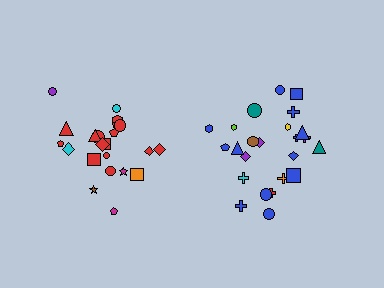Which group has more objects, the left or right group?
The right group.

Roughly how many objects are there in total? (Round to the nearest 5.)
Roughly 45 objects in total.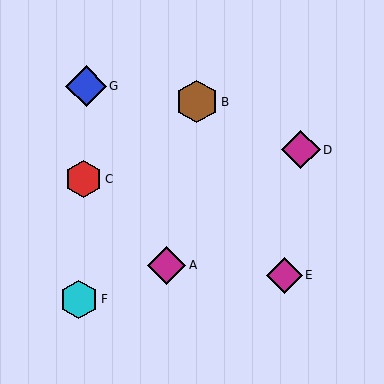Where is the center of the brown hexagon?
The center of the brown hexagon is at (197, 102).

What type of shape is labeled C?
Shape C is a red hexagon.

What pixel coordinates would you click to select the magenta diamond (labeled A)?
Click at (167, 265) to select the magenta diamond A.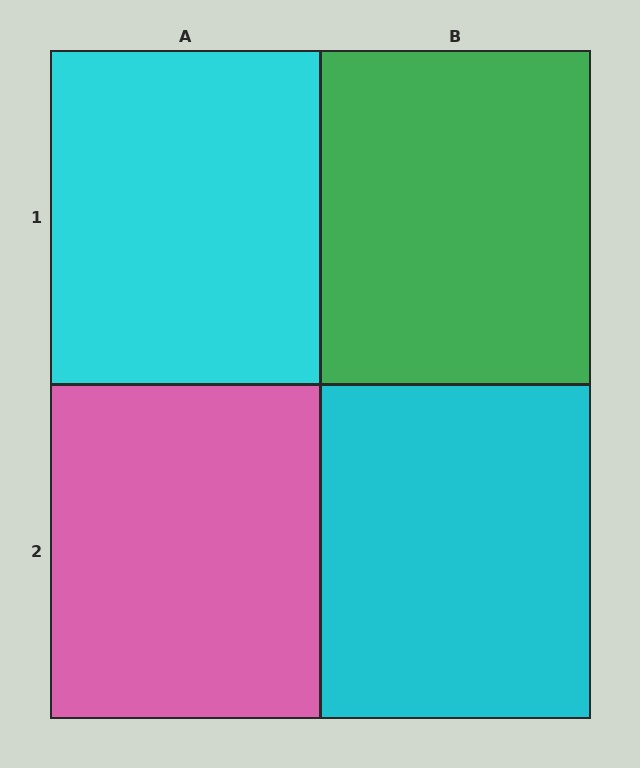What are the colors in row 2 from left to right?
Pink, cyan.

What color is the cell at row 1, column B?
Green.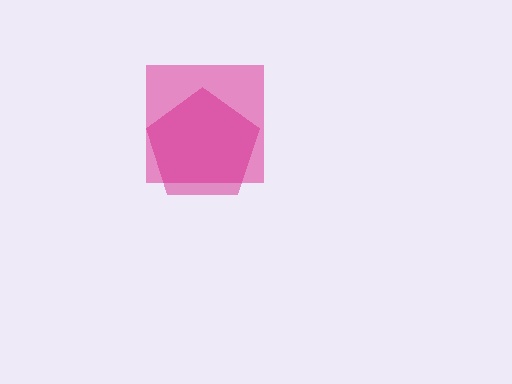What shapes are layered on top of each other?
The layered shapes are: a pink square, a magenta pentagon.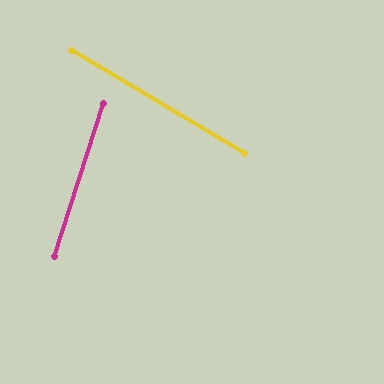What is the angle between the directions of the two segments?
Approximately 77 degrees.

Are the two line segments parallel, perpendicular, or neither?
Neither parallel nor perpendicular — they differ by about 77°.